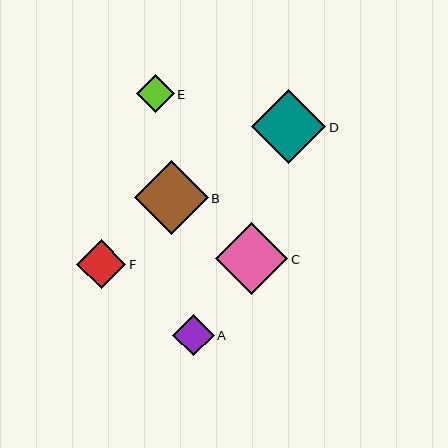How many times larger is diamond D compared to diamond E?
Diamond D is approximately 2.0 times the size of diamond E.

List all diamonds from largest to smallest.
From largest to smallest: D, B, C, F, A, E.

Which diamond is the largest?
Diamond D is the largest with a size of approximately 74 pixels.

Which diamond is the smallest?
Diamond E is the smallest with a size of approximately 38 pixels.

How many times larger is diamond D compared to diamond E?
Diamond D is approximately 2.0 times the size of diamond E.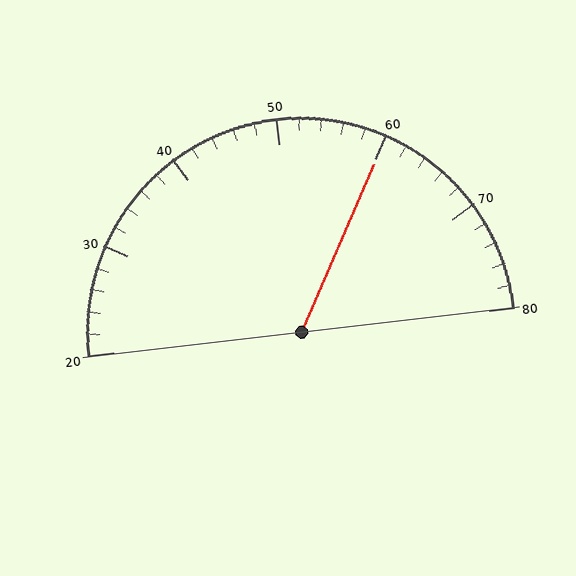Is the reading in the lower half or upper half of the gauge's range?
The reading is in the upper half of the range (20 to 80).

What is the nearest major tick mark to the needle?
The nearest major tick mark is 60.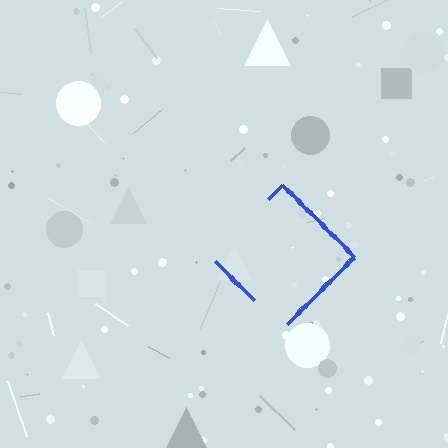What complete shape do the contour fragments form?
The contour fragments form a diamond.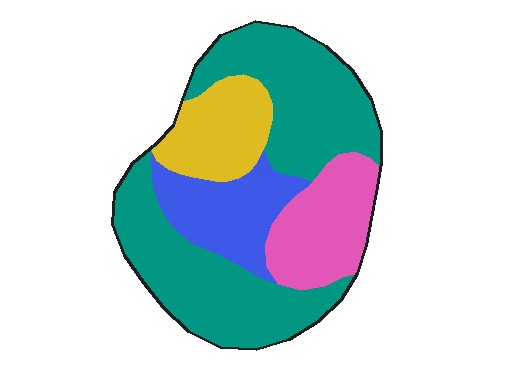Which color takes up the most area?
Teal, at roughly 55%.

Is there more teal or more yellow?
Teal.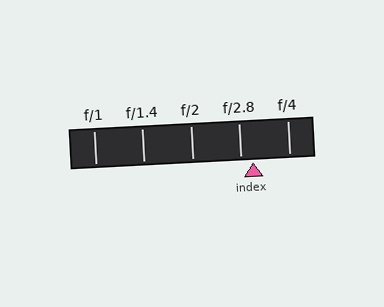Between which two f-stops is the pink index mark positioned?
The index mark is between f/2.8 and f/4.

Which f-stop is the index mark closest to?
The index mark is closest to f/2.8.